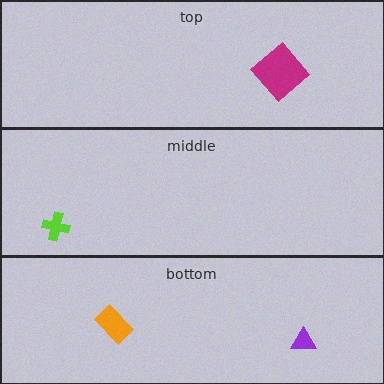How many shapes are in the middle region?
1.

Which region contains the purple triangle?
The bottom region.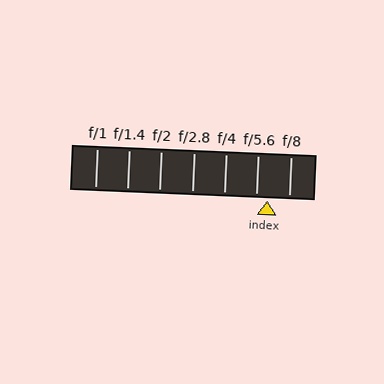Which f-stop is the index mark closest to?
The index mark is closest to f/5.6.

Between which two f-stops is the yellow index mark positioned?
The index mark is between f/5.6 and f/8.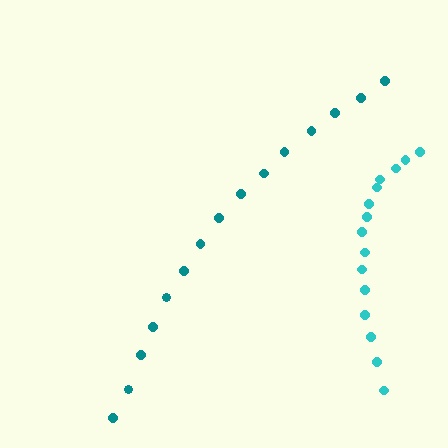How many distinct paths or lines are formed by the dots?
There are 2 distinct paths.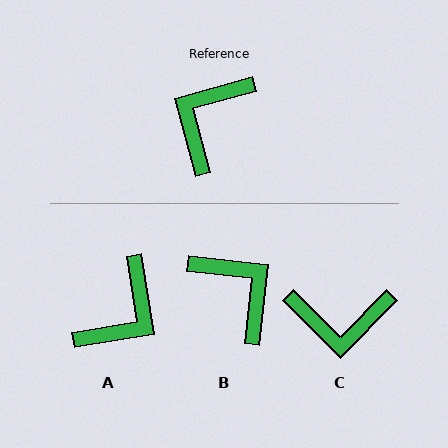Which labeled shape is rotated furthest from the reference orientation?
A, about 174 degrees away.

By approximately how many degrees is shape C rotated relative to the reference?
Approximately 120 degrees counter-clockwise.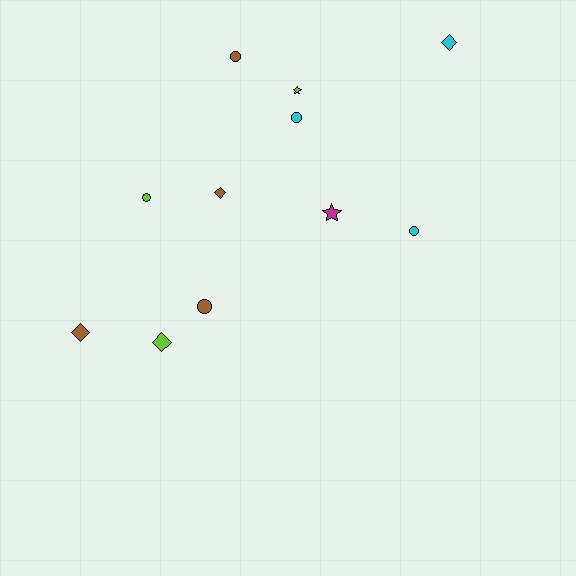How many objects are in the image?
There are 11 objects.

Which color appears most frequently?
Brown, with 4 objects.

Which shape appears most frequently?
Circle, with 5 objects.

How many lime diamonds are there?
There is 1 lime diamond.